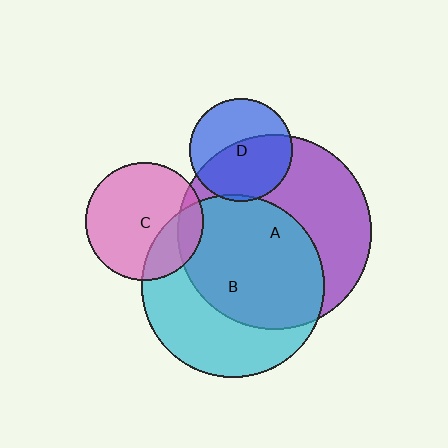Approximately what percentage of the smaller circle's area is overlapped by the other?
Approximately 15%.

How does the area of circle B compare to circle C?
Approximately 2.4 times.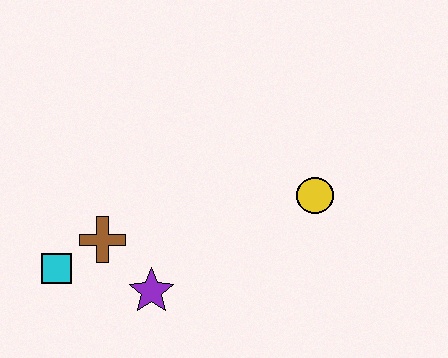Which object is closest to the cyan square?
The brown cross is closest to the cyan square.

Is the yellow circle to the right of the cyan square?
Yes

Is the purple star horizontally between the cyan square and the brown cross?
No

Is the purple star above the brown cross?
No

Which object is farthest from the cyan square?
The yellow circle is farthest from the cyan square.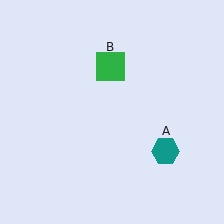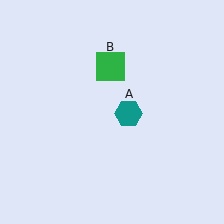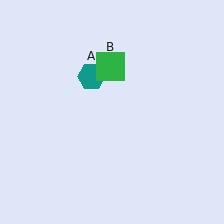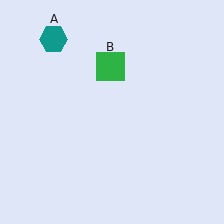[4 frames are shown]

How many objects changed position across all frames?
1 object changed position: teal hexagon (object A).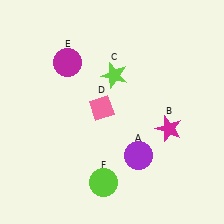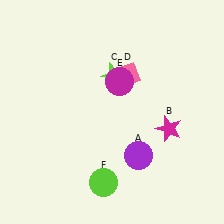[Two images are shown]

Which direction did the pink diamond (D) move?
The pink diamond (D) moved up.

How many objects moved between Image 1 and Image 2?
2 objects moved between the two images.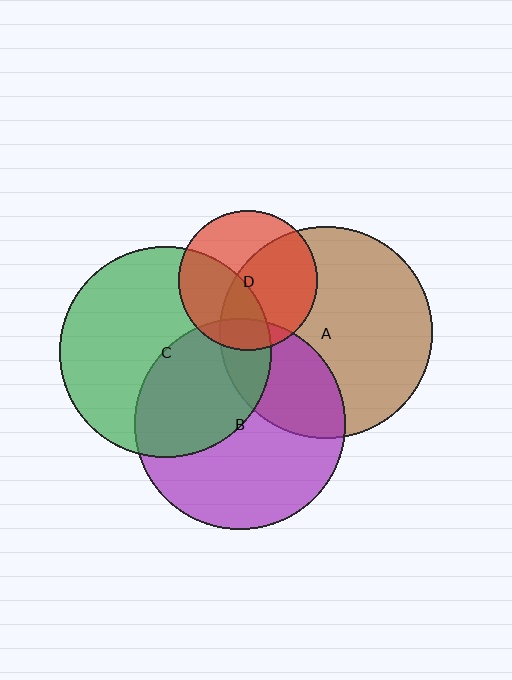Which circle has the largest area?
Circle A (brown).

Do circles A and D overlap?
Yes.